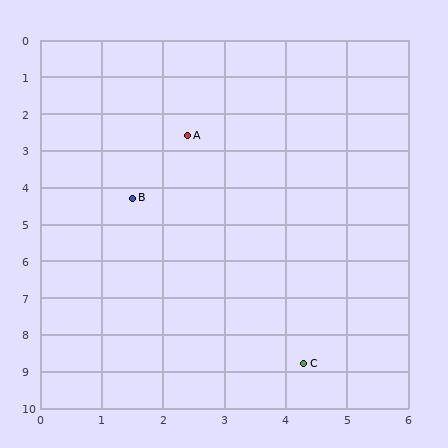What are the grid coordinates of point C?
Point C is at approximately (4.3, 8.8).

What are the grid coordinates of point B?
Point B is at approximately (1.5, 4.3).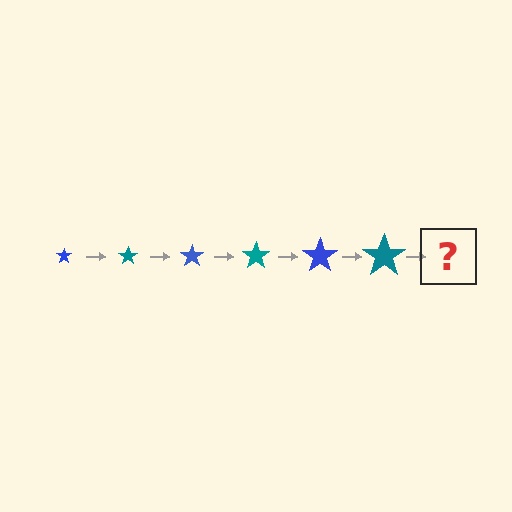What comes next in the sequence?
The next element should be a blue star, larger than the previous one.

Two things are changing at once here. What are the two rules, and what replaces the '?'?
The two rules are that the star grows larger each step and the color cycles through blue and teal. The '?' should be a blue star, larger than the previous one.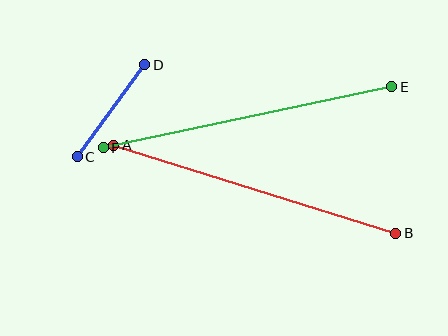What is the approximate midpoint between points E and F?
The midpoint is at approximately (247, 117) pixels.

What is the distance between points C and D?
The distance is approximately 114 pixels.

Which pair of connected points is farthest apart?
Points A and B are farthest apart.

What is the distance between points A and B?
The distance is approximately 295 pixels.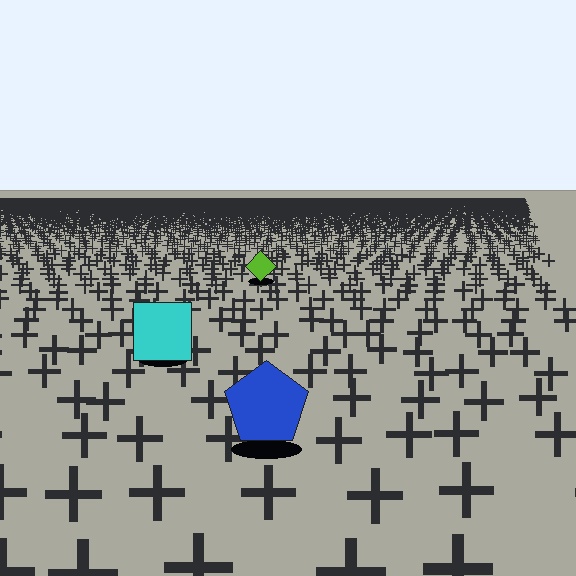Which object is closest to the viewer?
The blue pentagon is closest. The texture marks near it are larger and more spread out.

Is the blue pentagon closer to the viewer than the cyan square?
Yes. The blue pentagon is closer — you can tell from the texture gradient: the ground texture is coarser near it.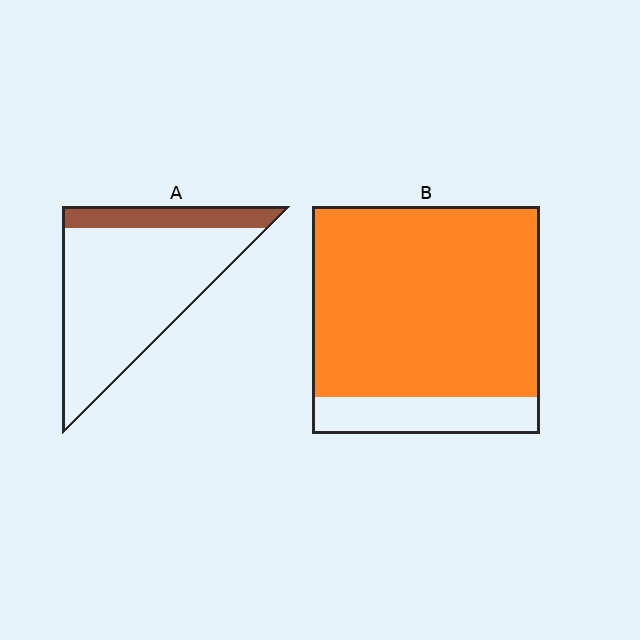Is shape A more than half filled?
No.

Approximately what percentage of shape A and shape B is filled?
A is approximately 20% and B is approximately 85%.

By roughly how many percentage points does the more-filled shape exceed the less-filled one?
By roughly 65 percentage points (B over A).